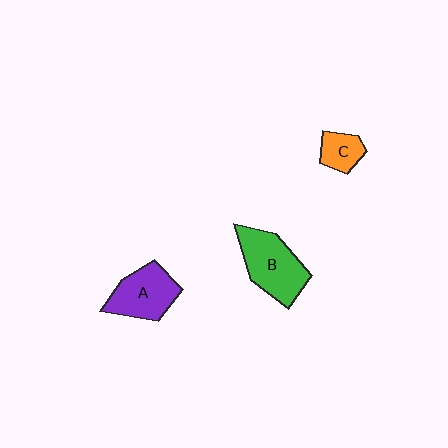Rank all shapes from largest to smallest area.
From largest to smallest: B (green), A (purple), C (orange).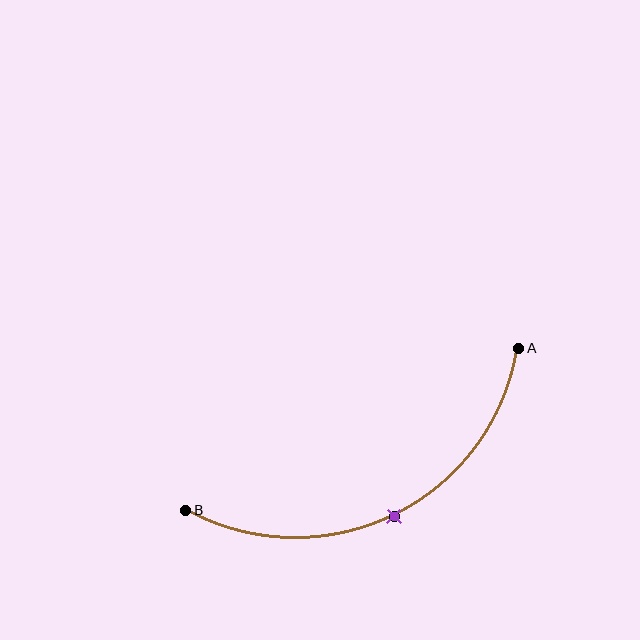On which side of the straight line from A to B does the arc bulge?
The arc bulges below the straight line connecting A and B.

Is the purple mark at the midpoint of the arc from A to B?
Yes. The purple mark lies on the arc at equal arc-length from both A and B — it is the arc midpoint.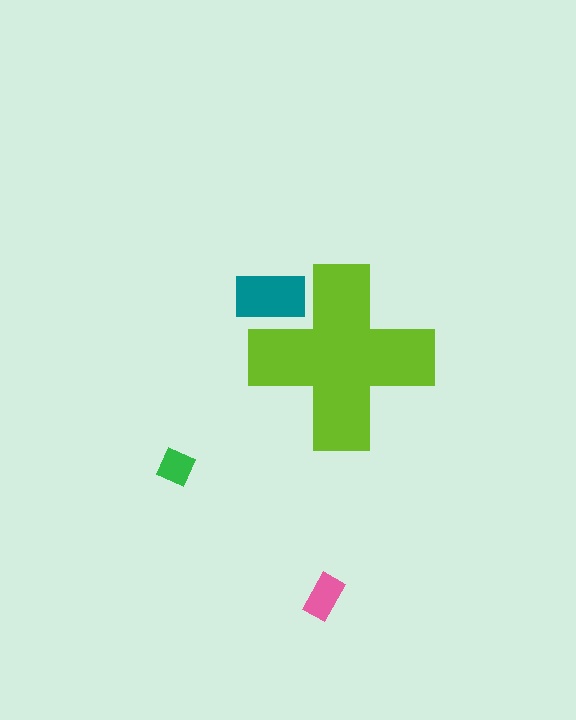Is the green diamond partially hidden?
No, the green diamond is fully visible.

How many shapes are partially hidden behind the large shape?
1 shape is partially hidden.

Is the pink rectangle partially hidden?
No, the pink rectangle is fully visible.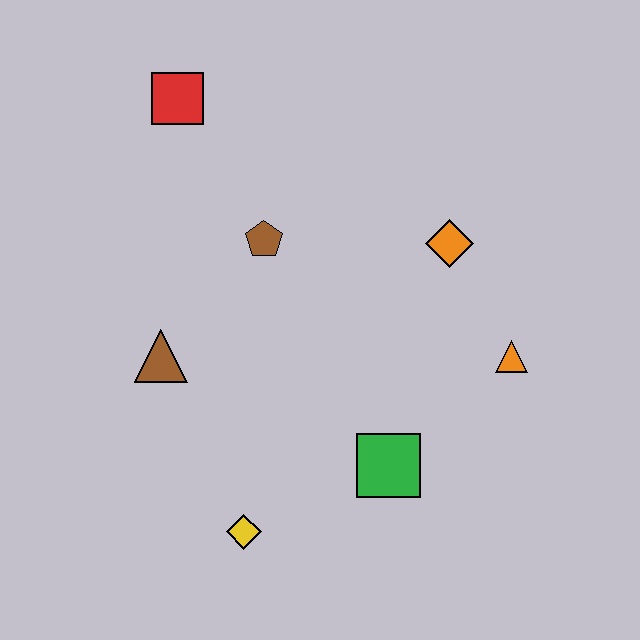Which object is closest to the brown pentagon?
The brown triangle is closest to the brown pentagon.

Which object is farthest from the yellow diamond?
The red square is farthest from the yellow diamond.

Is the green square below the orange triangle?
Yes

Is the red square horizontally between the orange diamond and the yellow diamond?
No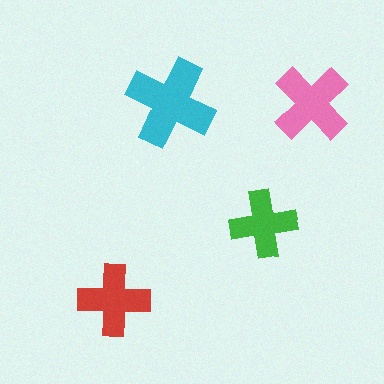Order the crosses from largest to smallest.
the cyan one, the pink one, the red one, the green one.